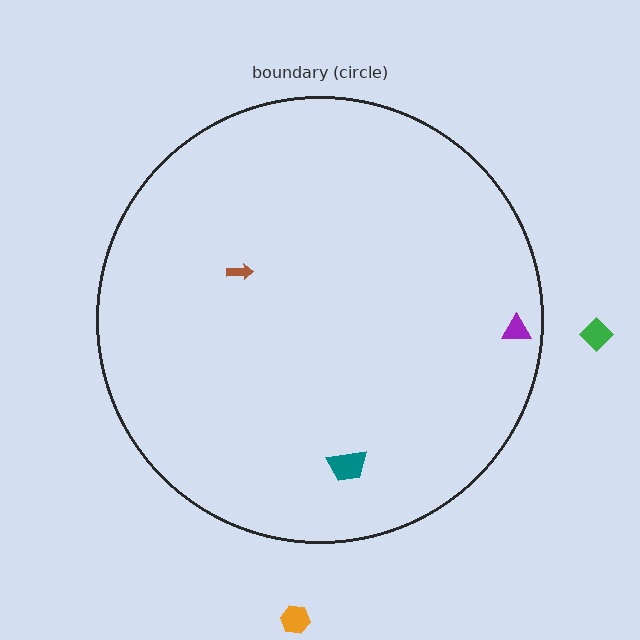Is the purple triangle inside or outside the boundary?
Inside.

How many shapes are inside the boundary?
3 inside, 2 outside.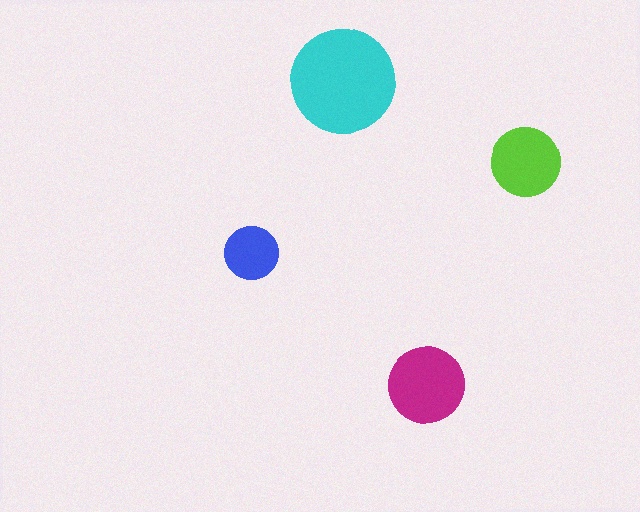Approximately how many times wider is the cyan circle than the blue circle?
About 2 times wider.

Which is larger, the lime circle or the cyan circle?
The cyan one.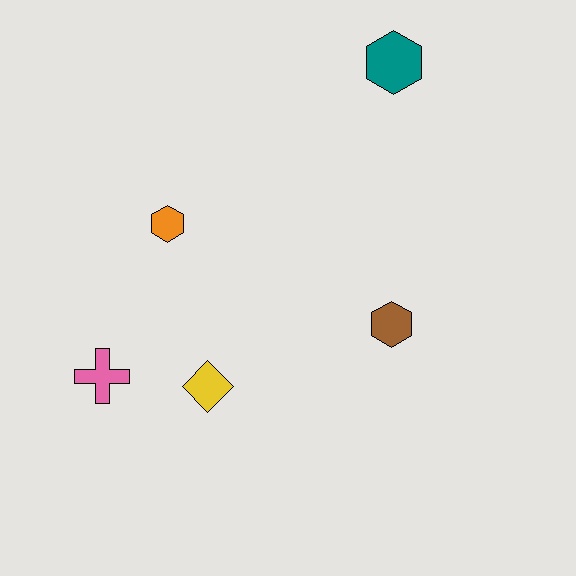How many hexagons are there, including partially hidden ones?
There are 3 hexagons.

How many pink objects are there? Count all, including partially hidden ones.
There is 1 pink object.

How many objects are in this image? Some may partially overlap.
There are 5 objects.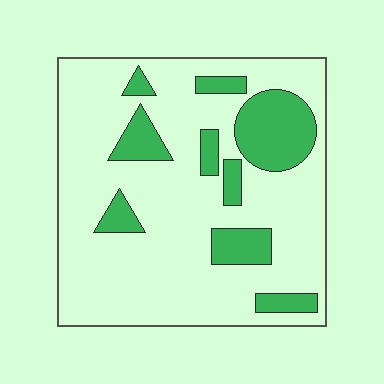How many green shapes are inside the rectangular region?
9.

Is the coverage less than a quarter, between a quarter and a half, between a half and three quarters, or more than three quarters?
Less than a quarter.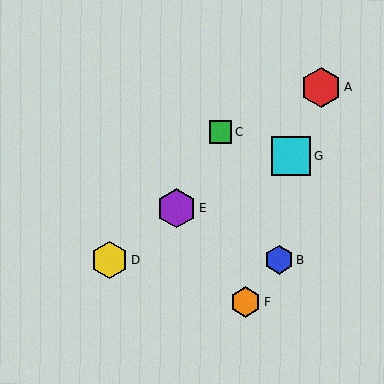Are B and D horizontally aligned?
Yes, both are at y≈260.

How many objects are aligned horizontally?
2 objects (B, D) are aligned horizontally.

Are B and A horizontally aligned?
No, B is at y≈260 and A is at y≈88.